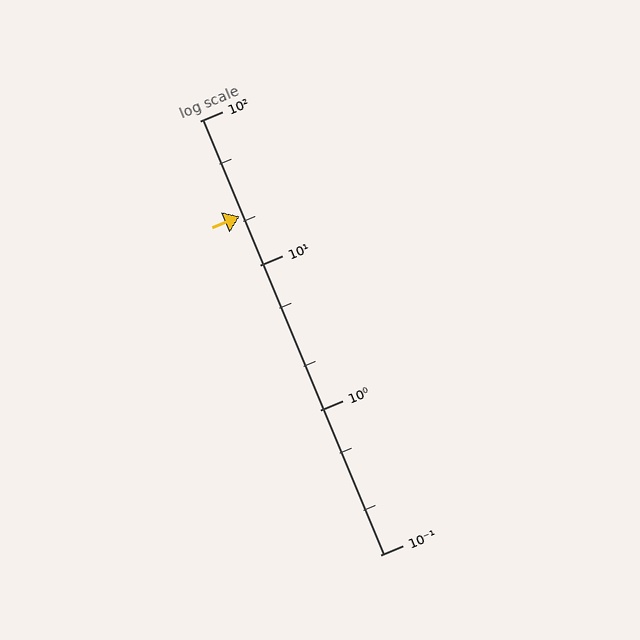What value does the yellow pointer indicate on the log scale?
The pointer indicates approximately 22.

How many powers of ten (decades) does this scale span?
The scale spans 3 decades, from 0.1 to 100.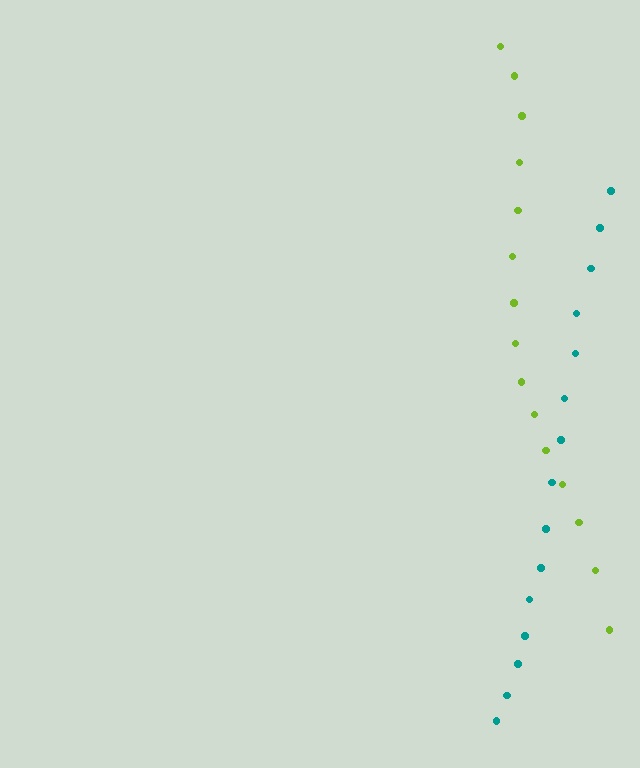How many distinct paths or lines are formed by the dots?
There are 2 distinct paths.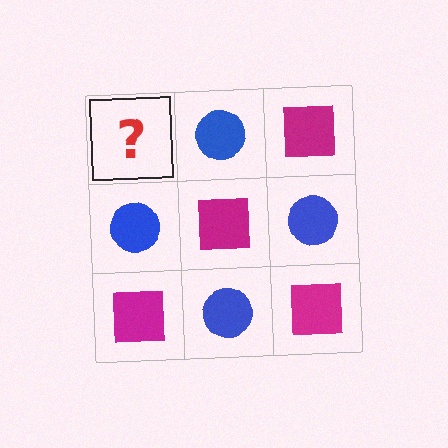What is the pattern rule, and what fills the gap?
The rule is that it alternates magenta square and blue circle in a checkerboard pattern. The gap should be filled with a magenta square.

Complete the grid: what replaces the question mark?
The question mark should be replaced with a magenta square.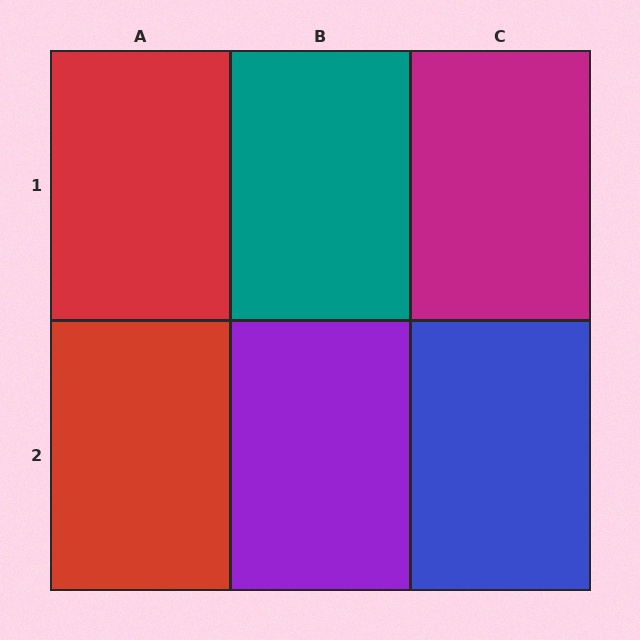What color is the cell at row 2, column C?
Blue.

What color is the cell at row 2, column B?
Purple.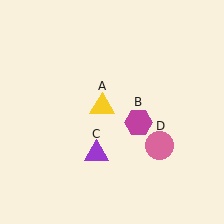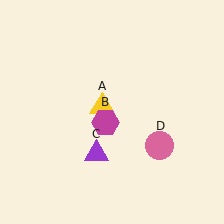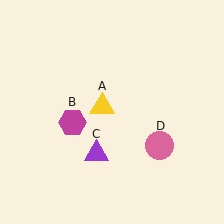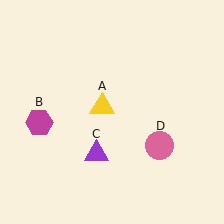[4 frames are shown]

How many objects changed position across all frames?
1 object changed position: magenta hexagon (object B).